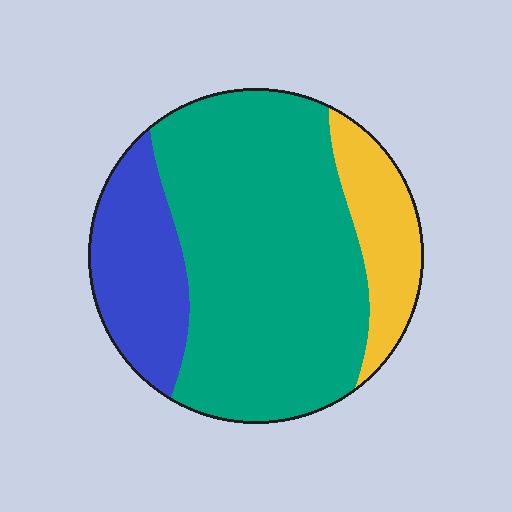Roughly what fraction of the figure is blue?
Blue takes up about one fifth (1/5) of the figure.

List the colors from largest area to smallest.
From largest to smallest: teal, blue, yellow.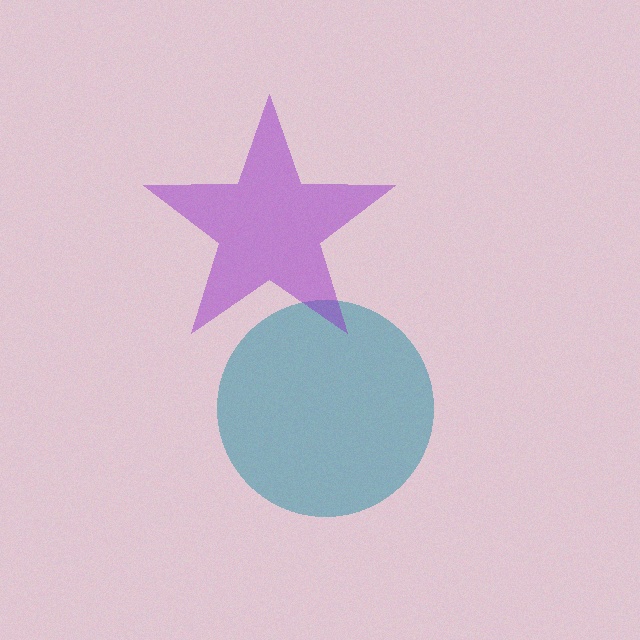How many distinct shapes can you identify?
There are 2 distinct shapes: a teal circle, a purple star.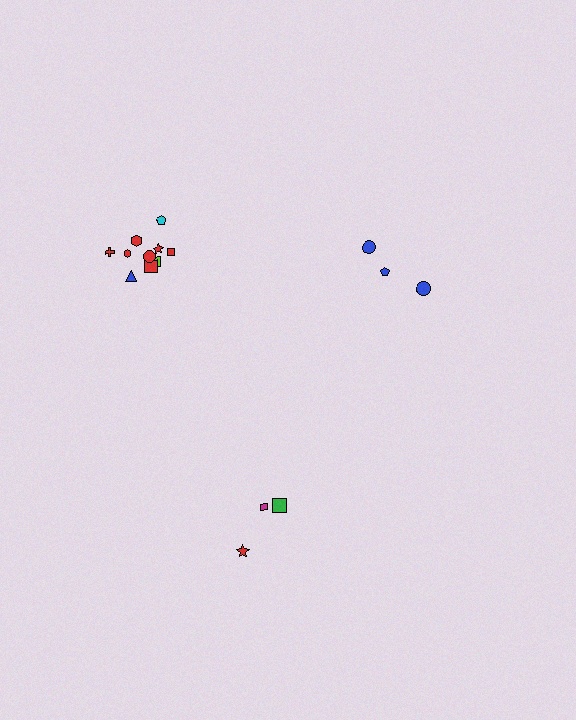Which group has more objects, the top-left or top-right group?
The top-left group.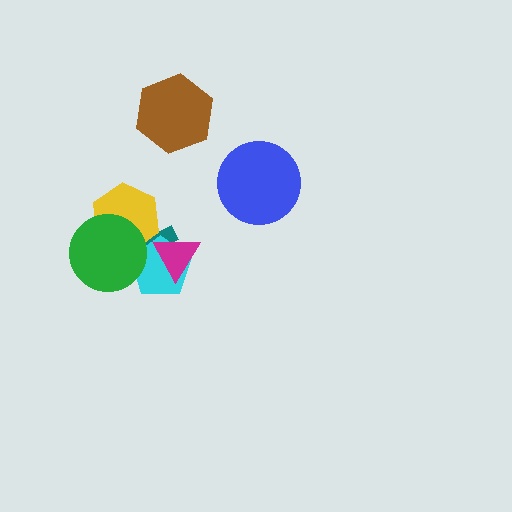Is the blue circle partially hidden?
No, no other shape covers it.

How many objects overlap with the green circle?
3 objects overlap with the green circle.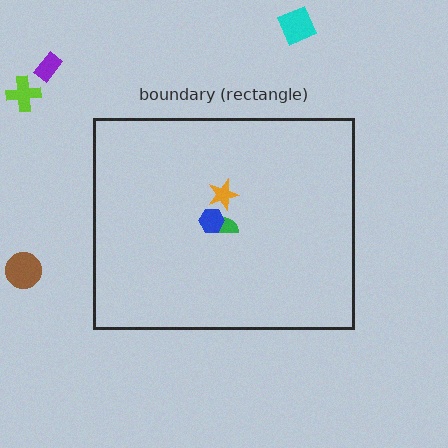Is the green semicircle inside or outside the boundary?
Inside.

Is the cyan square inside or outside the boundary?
Outside.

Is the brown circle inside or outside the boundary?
Outside.